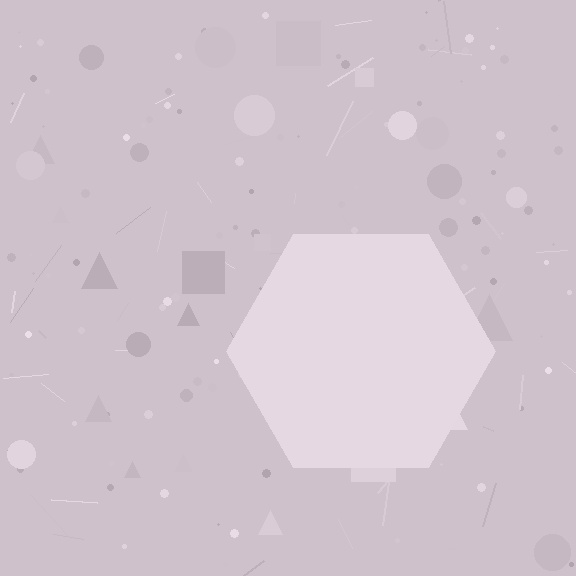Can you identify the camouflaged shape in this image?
The camouflaged shape is a hexagon.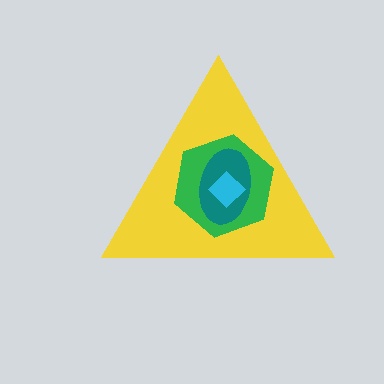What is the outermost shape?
The yellow triangle.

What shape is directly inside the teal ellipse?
The cyan diamond.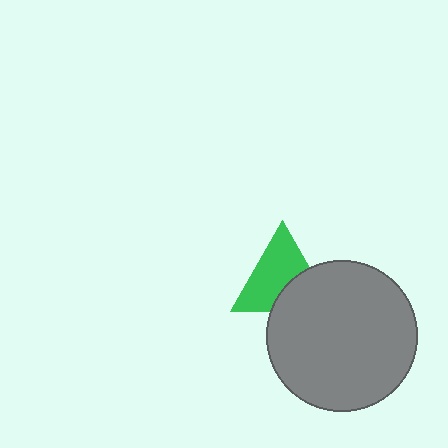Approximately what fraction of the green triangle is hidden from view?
Roughly 35% of the green triangle is hidden behind the gray circle.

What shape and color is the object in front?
The object in front is a gray circle.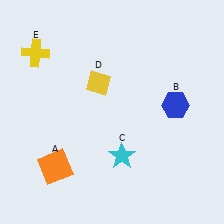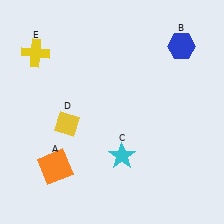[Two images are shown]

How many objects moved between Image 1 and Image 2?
2 objects moved between the two images.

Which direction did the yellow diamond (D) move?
The yellow diamond (D) moved down.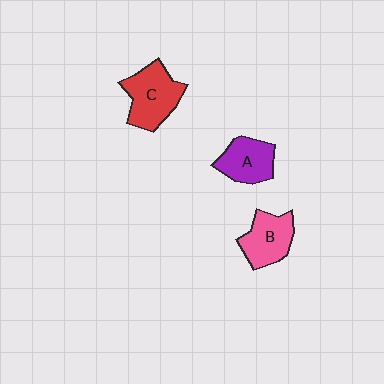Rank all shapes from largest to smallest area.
From largest to smallest: C (red), B (pink), A (purple).